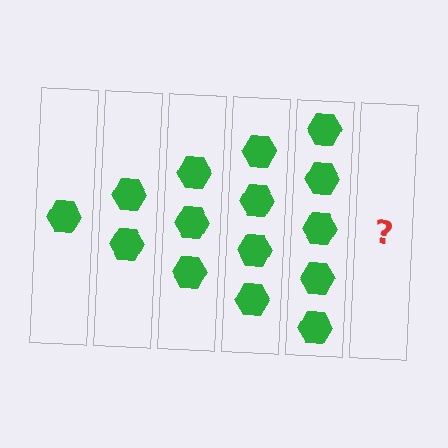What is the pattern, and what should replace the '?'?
The pattern is that each step adds one more hexagon. The '?' should be 6 hexagons.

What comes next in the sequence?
The next element should be 6 hexagons.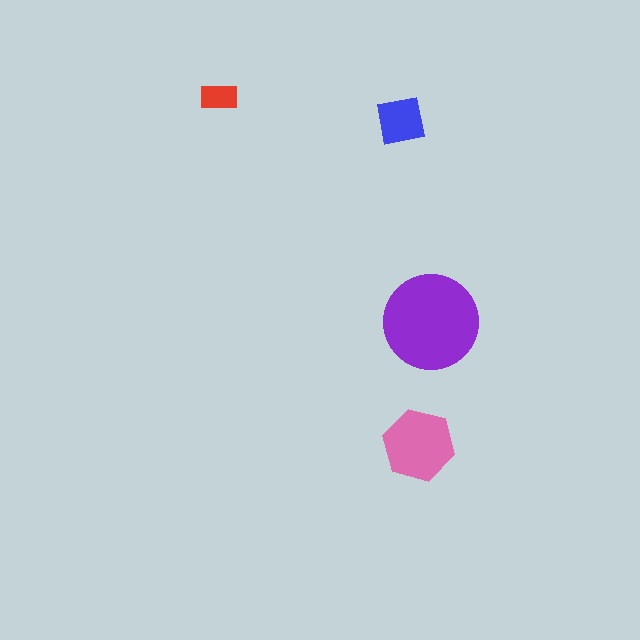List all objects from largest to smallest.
The purple circle, the pink hexagon, the blue square, the red rectangle.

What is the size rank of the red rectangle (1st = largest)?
4th.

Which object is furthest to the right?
The purple circle is rightmost.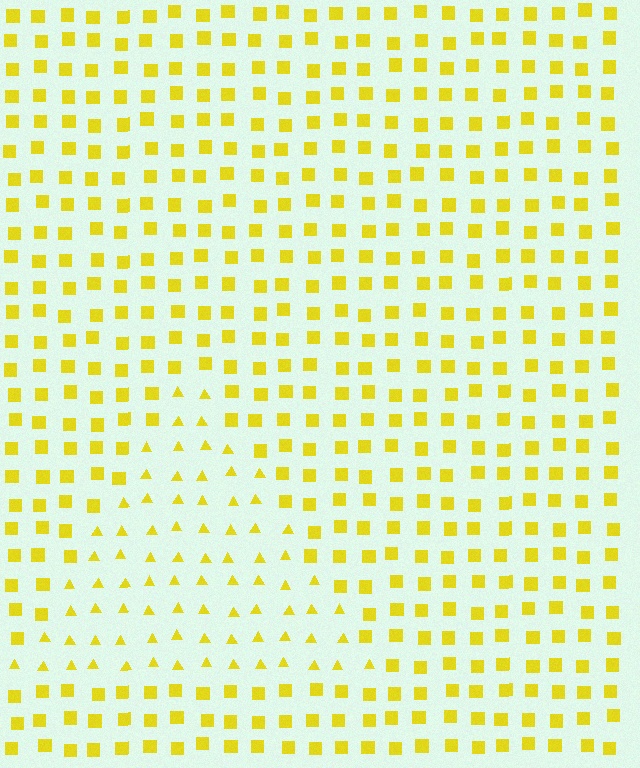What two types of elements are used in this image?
The image uses triangles inside the triangle region and squares outside it.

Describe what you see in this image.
The image is filled with small yellow elements arranged in a uniform grid. A triangle-shaped region contains triangles, while the surrounding area contains squares. The boundary is defined purely by the change in element shape.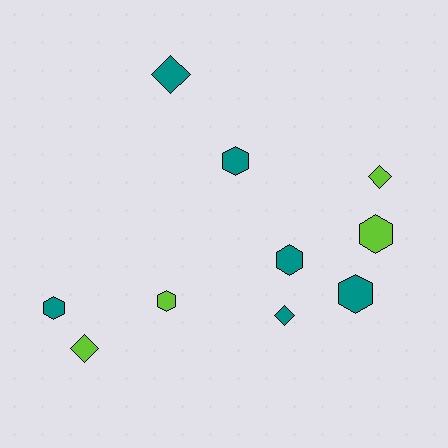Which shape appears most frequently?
Hexagon, with 6 objects.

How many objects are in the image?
There are 10 objects.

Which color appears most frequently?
Teal, with 6 objects.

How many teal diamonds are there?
There are 2 teal diamonds.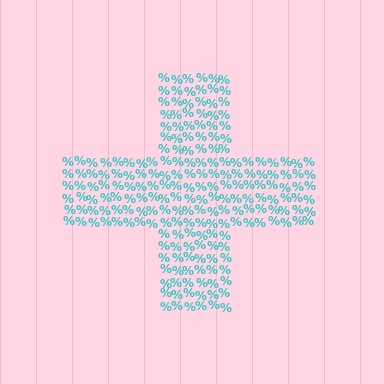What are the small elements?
The small elements are percent signs.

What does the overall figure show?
The overall figure shows a cross.